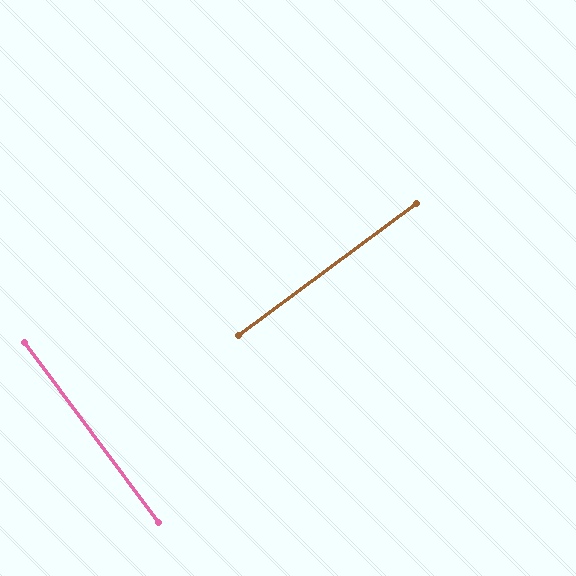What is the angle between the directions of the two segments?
Approximately 90 degrees.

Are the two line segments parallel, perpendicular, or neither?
Perpendicular — they meet at approximately 90°.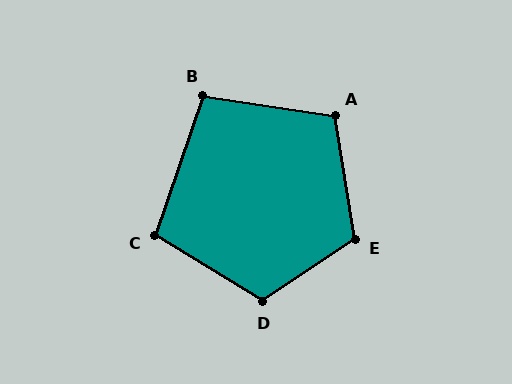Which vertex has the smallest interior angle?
B, at approximately 100 degrees.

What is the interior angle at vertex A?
Approximately 108 degrees (obtuse).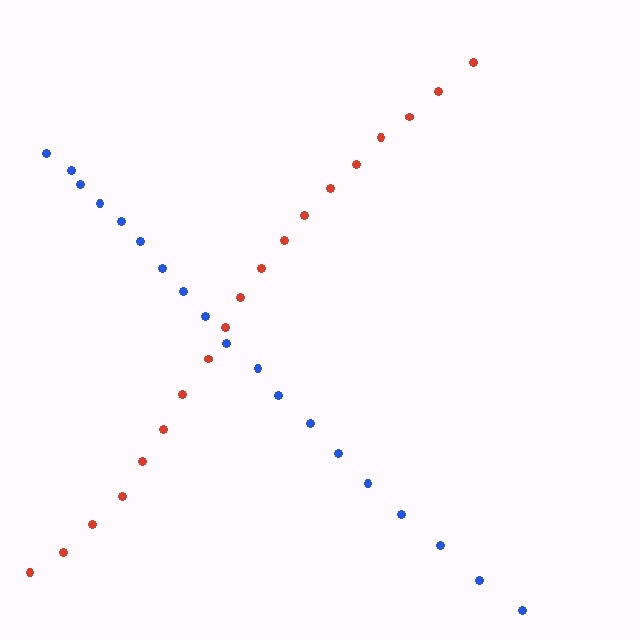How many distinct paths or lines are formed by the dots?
There are 2 distinct paths.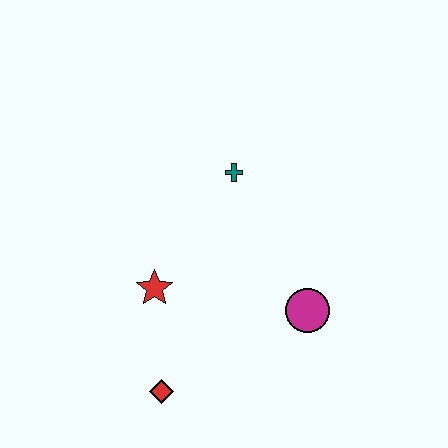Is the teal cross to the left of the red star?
No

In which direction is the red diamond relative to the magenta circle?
The red diamond is to the left of the magenta circle.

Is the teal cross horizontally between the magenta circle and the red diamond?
Yes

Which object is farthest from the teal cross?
The red diamond is farthest from the teal cross.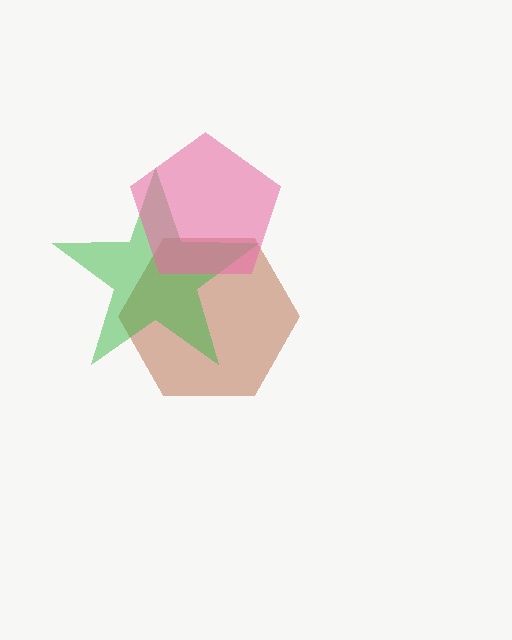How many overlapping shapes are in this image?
There are 3 overlapping shapes in the image.